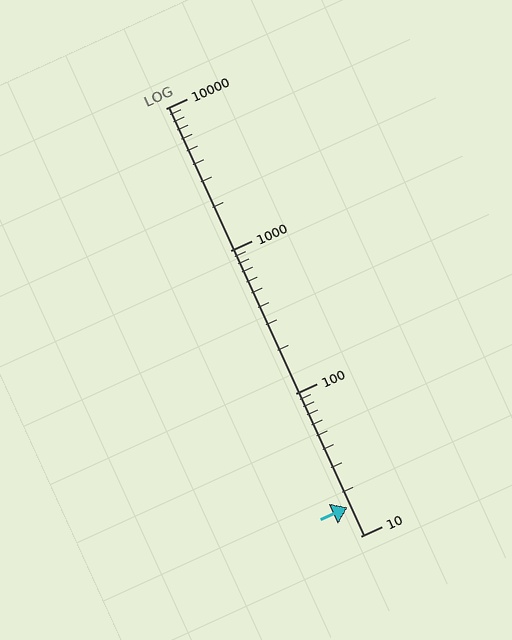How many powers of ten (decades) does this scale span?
The scale spans 3 decades, from 10 to 10000.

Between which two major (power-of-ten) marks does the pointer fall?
The pointer is between 10 and 100.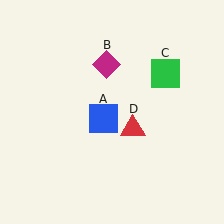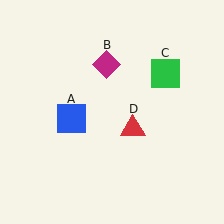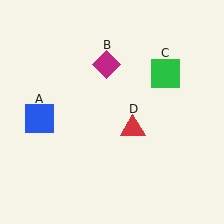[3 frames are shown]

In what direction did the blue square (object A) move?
The blue square (object A) moved left.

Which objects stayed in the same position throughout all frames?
Magenta diamond (object B) and green square (object C) and red triangle (object D) remained stationary.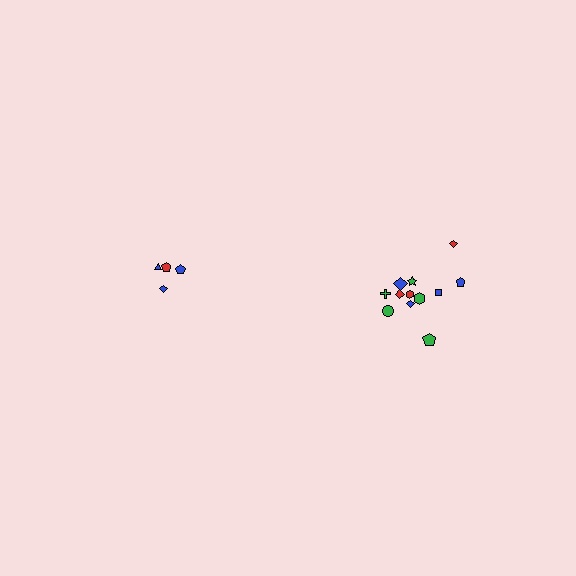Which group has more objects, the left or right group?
The right group.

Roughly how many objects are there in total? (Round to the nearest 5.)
Roughly 15 objects in total.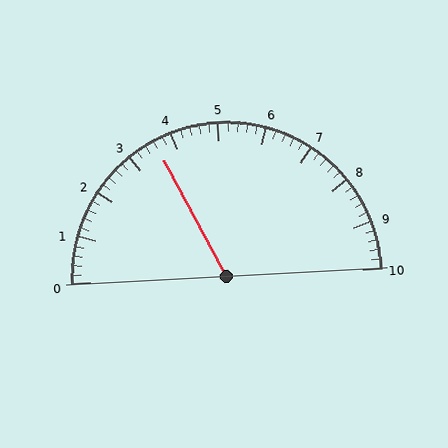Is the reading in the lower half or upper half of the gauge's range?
The reading is in the lower half of the range (0 to 10).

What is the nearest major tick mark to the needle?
The nearest major tick mark is 4.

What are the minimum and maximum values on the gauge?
The gauge ranges from 0 to 10.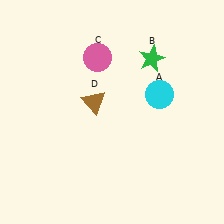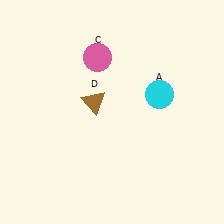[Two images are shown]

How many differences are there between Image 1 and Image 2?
There is 1 difference between the two images.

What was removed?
The green star (B) was removed in Image 2.